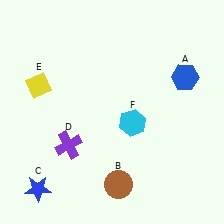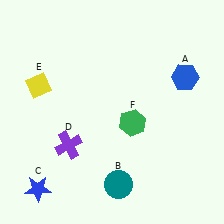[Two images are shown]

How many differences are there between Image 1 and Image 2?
There are 2 differences between the two images.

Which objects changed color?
B changed from brown to teal. F changed from cyan to green.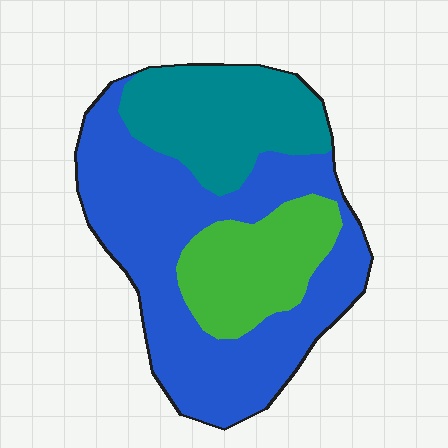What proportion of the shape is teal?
Teal takes up about one quarter (1/4) of the shape.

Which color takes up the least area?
Green, at roughly 20%.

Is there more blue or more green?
Blue.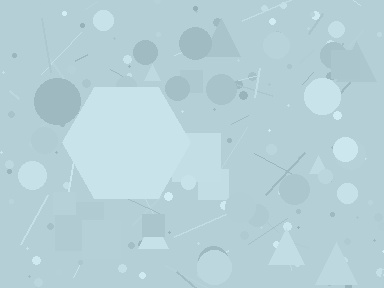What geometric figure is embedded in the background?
A hexagon is embedded in the background.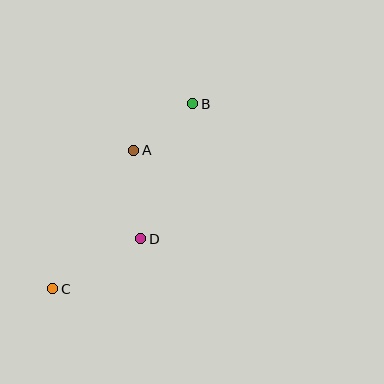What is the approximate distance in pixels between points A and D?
The distance between A and D is approximately 89 pixels.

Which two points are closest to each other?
Points A and B are closest to each other.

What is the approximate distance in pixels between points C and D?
The distance between C and D is approximately 101 pixels.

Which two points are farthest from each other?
Points B and C are farthest from each other.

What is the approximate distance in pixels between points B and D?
The distance between B and D is approximately 144 pixels.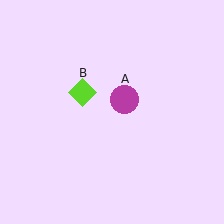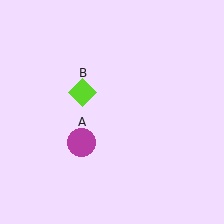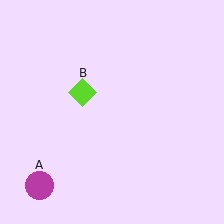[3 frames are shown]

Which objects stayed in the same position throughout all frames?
Lime diamond (object B) remained stationary.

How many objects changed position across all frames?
1 object changed position: magenta circle (object A).